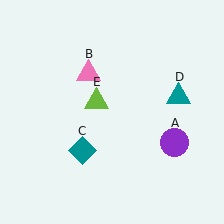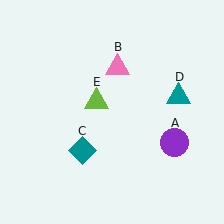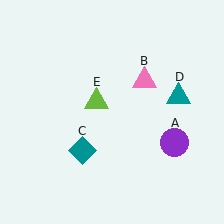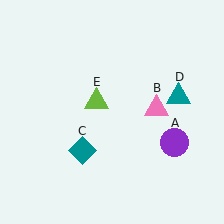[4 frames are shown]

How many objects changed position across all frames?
1 object changed position: pink triangle (object B).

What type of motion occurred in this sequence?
The pink triangle (object B) rotated clockwise around the center of the scene.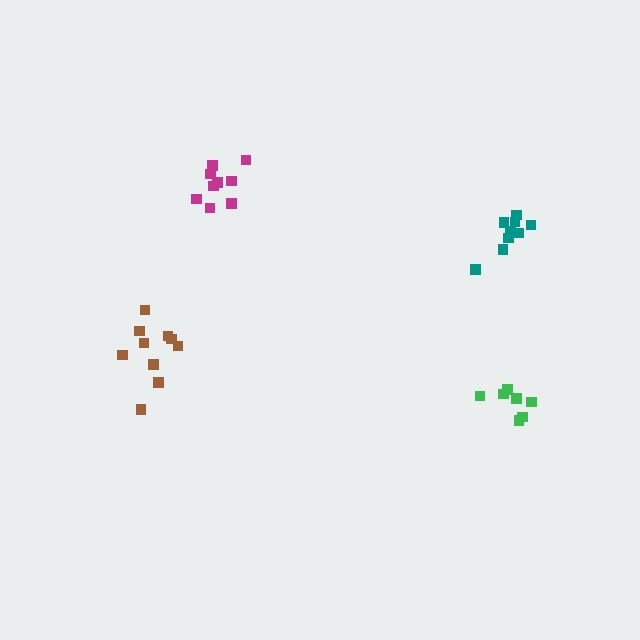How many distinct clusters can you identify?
There are 4 distinct clusters.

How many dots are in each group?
Group 1: 9 dots, Group 2: 9 dots, Group 3: 10 dots, Group 4: 7 dots (35 total).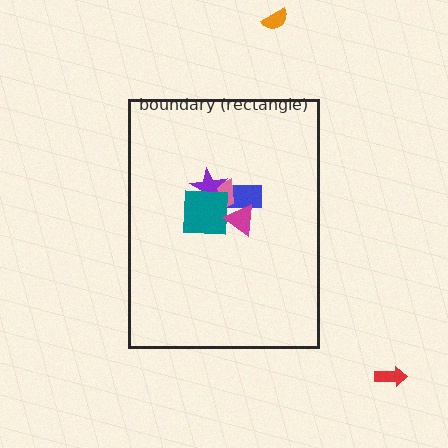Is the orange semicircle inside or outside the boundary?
Outside.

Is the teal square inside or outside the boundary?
Inside.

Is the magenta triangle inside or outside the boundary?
Inside.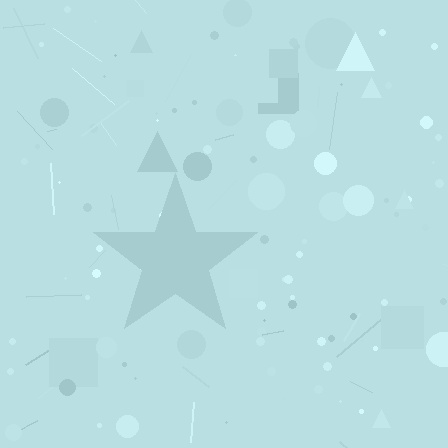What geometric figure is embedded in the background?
A star is embedded in the background.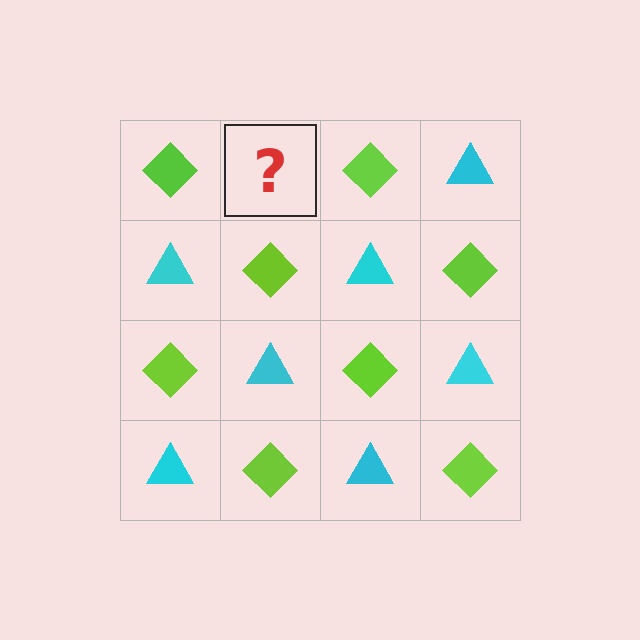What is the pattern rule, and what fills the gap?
The rule is that it alternates lime diamond and cyan triangle in a checkerboard pattern. The gap should be filled with a cyan triangle.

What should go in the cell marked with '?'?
The missing cell should contain a cyan triangle.